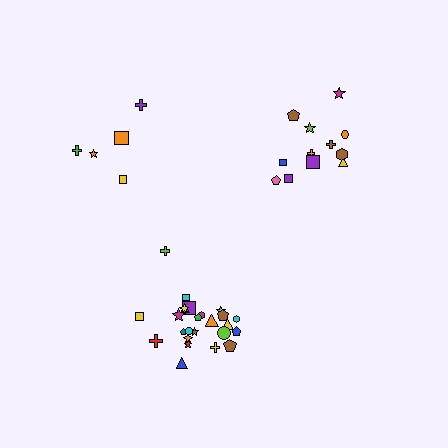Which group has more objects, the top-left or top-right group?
The top-right group.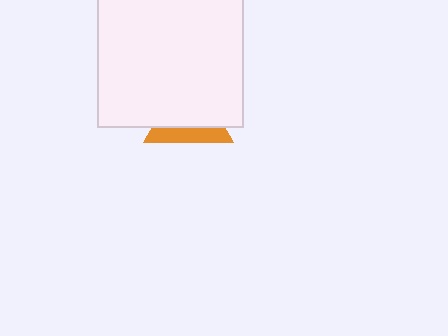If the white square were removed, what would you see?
You would see the complete orange triangle.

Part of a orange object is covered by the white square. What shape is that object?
It is a triangle.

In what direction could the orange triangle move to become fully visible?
The orange triangle could move down. That would shift it out from behind the white square entirely.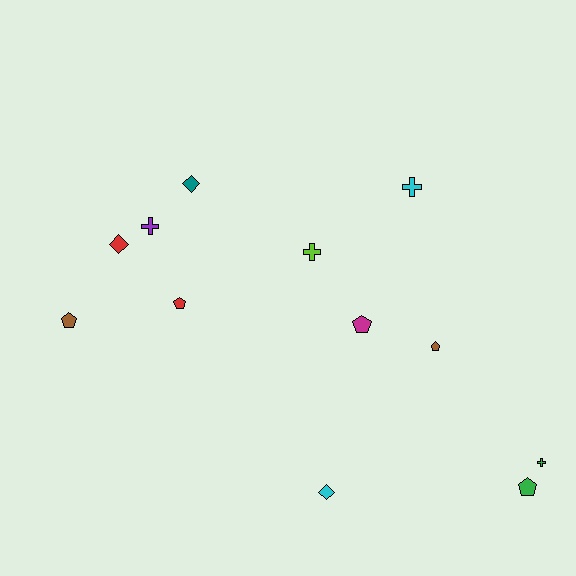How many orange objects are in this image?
There are no orange objects.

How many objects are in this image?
There are 12 objects.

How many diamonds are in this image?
There are 3 diamonds.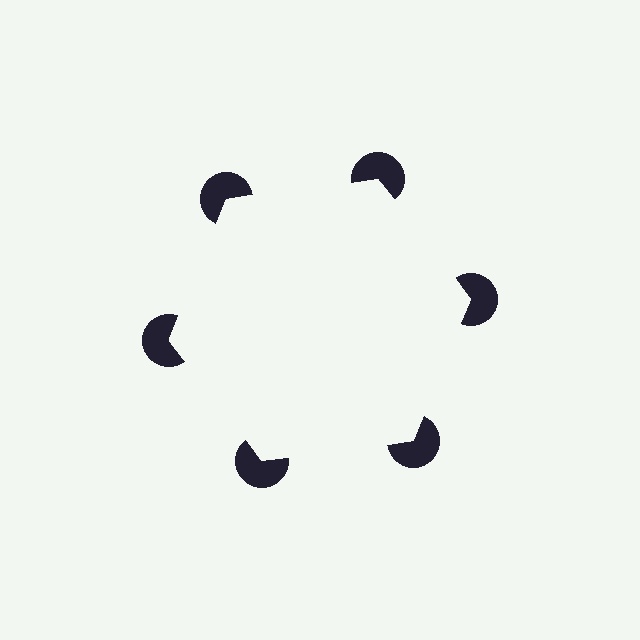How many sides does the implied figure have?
6 sides.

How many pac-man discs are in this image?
There are 6 — one at each vertex of the illusory hexagon.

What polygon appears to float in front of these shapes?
An illusory hexagon — its edges are inferred from the aligned wedge cuts in the pac-man discs, not physically drawn.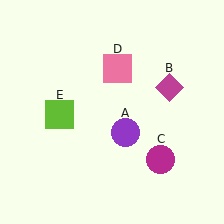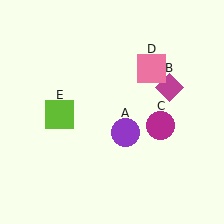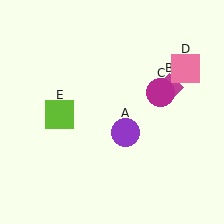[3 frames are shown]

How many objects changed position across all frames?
2 objects changed position: magenta circle (object C), pink square (object D).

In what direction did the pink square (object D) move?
The pink square (object D) moved right.